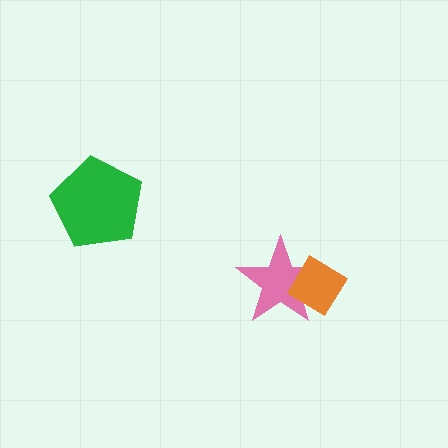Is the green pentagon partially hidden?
No, no other shape covers it.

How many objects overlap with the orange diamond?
1 object overlaps with the orange diamond.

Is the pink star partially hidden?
Yes, it is partially covered by another shape.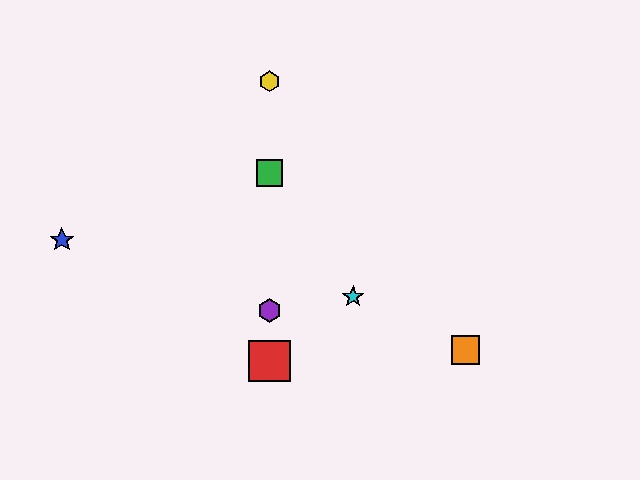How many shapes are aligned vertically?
4 shapes (the red square, the green square, the yellow hexagon, the purple hexagon) are aligned vertically.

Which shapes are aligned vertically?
The red square, the green square, the yellow hexagon, the purple hexagon are aligned vertically.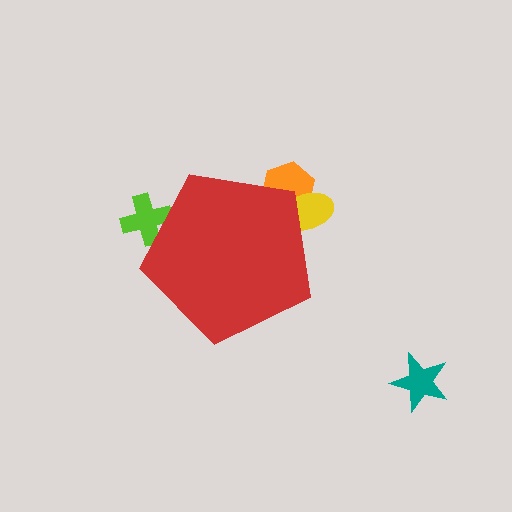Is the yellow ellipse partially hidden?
Yes, the yellow ellipse is partially hidden behind the red pentagon.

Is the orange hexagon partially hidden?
Yes, the orange hexagon is partially hidden behind the red pentagon.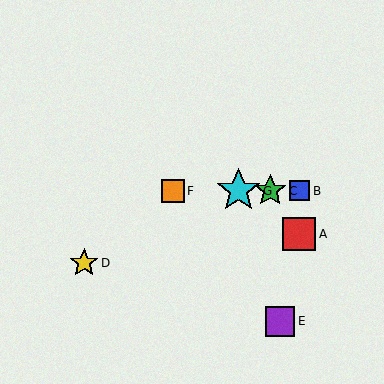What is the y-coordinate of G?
Object G is at y≈191.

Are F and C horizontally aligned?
Yes, both are at y≈191.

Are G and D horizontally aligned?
No, G is at y≈191 and D is at y≈263.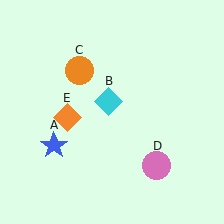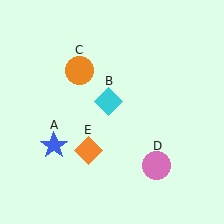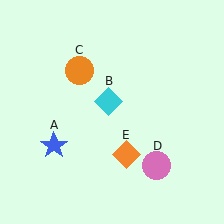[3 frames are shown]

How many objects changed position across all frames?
1 object changed position: orange diamond (object E).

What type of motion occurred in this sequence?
The orange diamond (object E) rotated counterclockwise around the center of the scene.